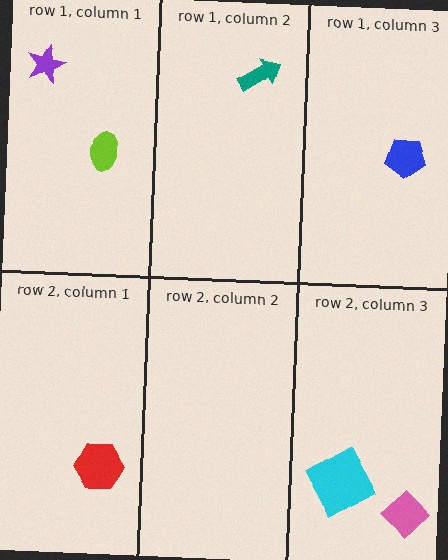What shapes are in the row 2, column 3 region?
The cyan square, the pink diamond.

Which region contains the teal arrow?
The row 1, column 2 region.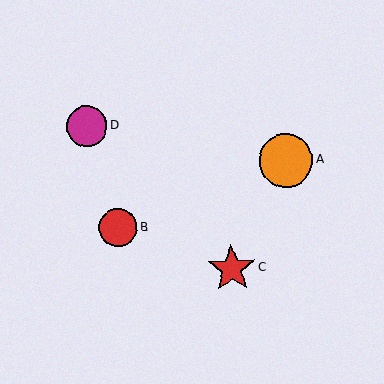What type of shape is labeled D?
Shape D is a magenta circle.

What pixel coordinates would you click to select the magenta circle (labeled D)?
Click at (87, 126) to select the magenta circle D.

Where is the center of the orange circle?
The center of the orange circle is at (286, 160).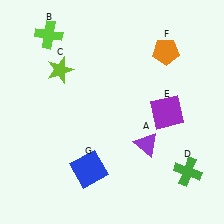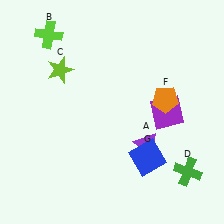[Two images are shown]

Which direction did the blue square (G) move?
The blue square (G) moved right.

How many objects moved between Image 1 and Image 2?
2 objects moved between the two images.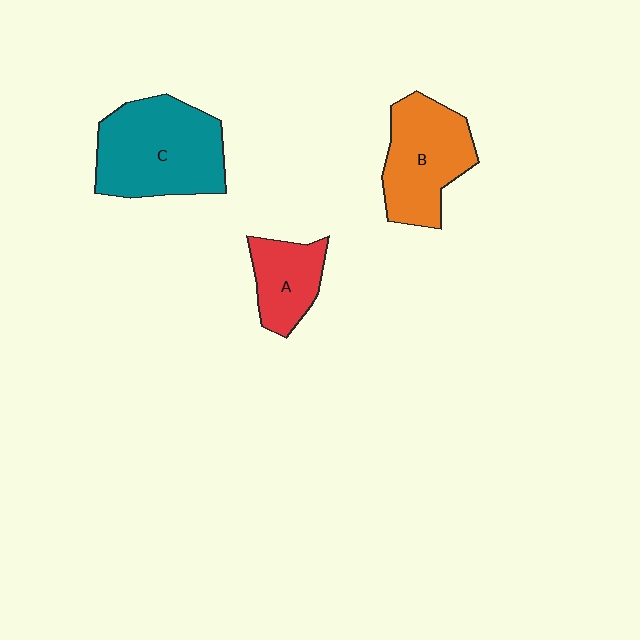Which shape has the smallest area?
Shape A (red).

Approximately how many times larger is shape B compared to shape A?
Approximately 1.6 times.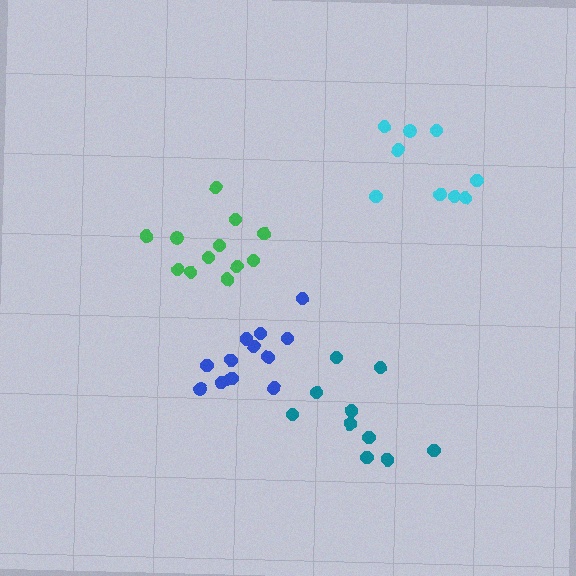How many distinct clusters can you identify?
There are 4 distinct clusters.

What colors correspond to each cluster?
The clusters are colored: teal, cyan, blue, green.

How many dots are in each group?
Group 1: 10 dots, Group 2: 9 dots, Group 3: 12 dots, Group 4: 12 dots (43 total).